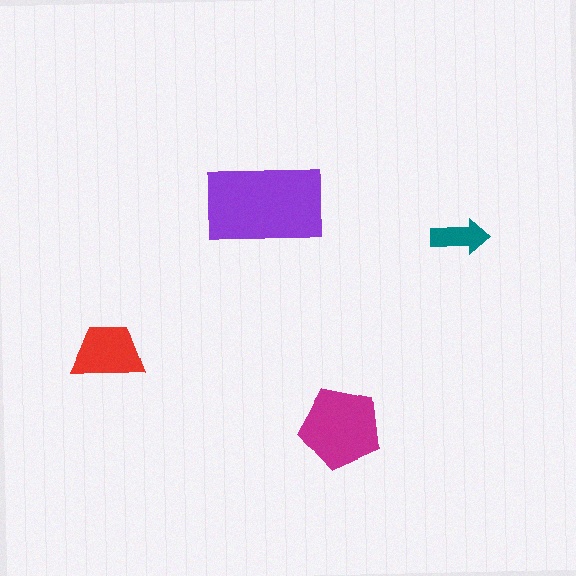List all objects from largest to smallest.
The purple rectangle, the magenta pentagon, the red trapezoid, the teal arrow.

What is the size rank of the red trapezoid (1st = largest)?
3rd.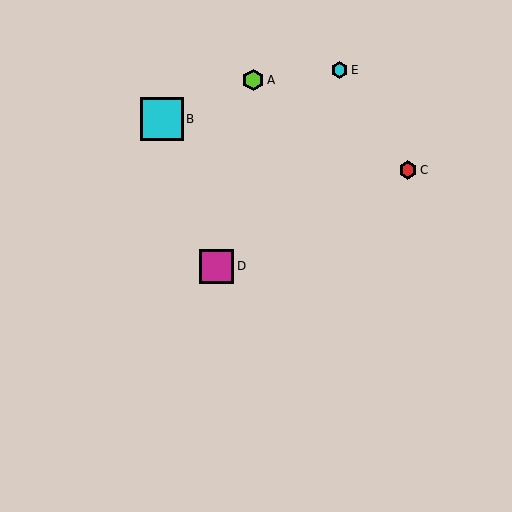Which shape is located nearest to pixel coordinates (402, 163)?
The red hexagon (labeled C) at (408, 170) is nearest to that location.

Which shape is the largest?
The cyan square (labeled B) is the largest.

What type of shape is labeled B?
Shape B is a cyan square.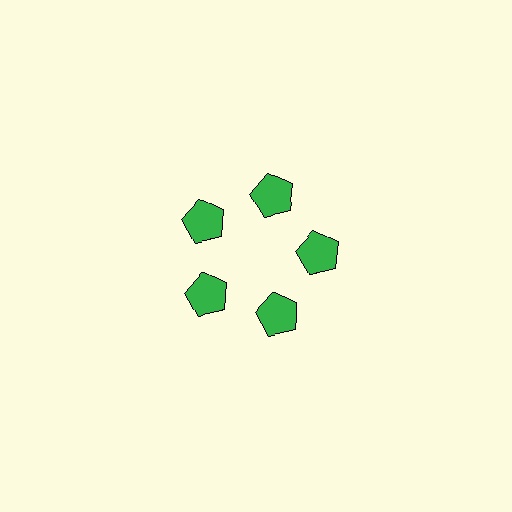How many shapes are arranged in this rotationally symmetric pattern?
There are 5 shapes, arranged in 5 groups of 1.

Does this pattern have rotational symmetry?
Yes, this pattern has 5-fold rotational symmetry. It looks the same after rotating 72 degrees around the center.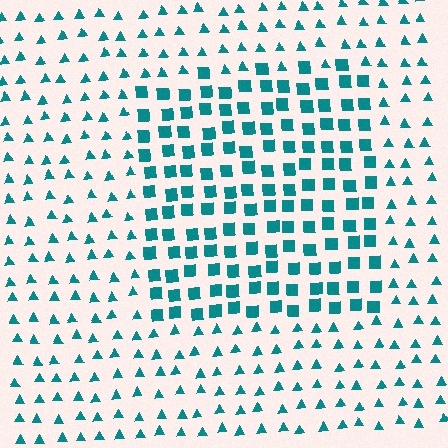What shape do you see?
I see a rectangle.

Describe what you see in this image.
The image is filled with small teal elements arranged in a uniform grid. A rectangle-shaped region contains squares, while the surrounding area contains triangles. The boundary is defined purely by the change in element shape.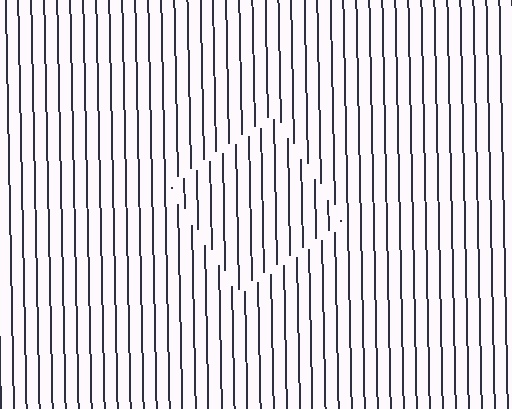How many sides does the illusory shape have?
4 sides — the line-ends trace a square.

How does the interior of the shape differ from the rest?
The interior of the shape contains the same grating, shifted by half a period — the contour is defined by the phase discontinuity where line-ends from the inner and outer gratings abut.